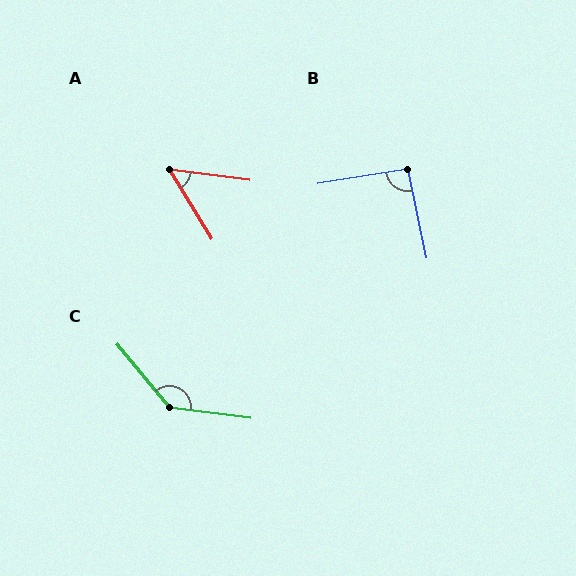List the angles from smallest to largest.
A (51°), B (93°), C (137°).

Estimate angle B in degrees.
Approximately 93 degrees.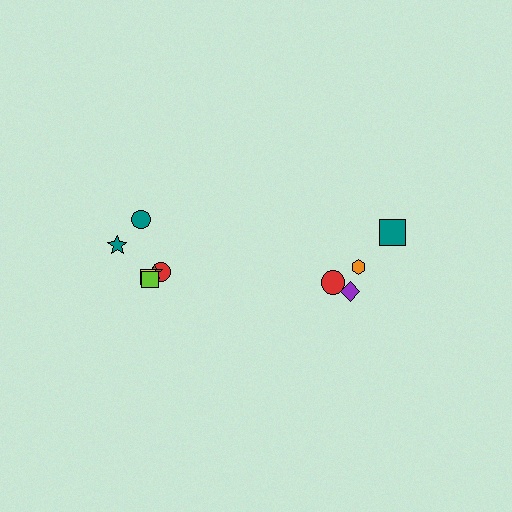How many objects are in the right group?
There are 4 objects.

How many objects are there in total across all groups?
There are 10 objects.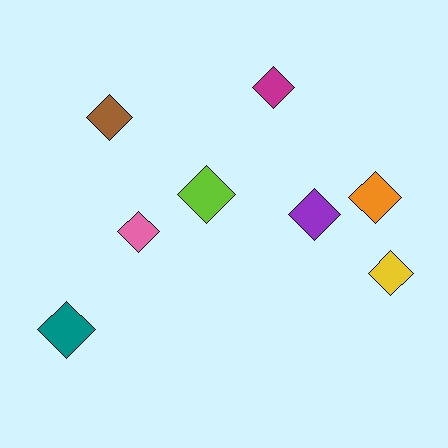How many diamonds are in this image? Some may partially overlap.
There are 8 diamonds.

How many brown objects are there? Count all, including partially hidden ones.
There is 1 brown object.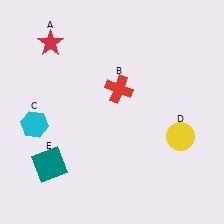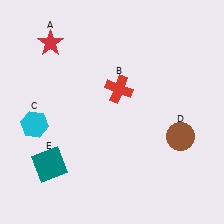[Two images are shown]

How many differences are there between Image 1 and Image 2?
There is 1 difference between the two images.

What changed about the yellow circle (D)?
In Image 1, D is yellow. In Image 2, it changed to brown.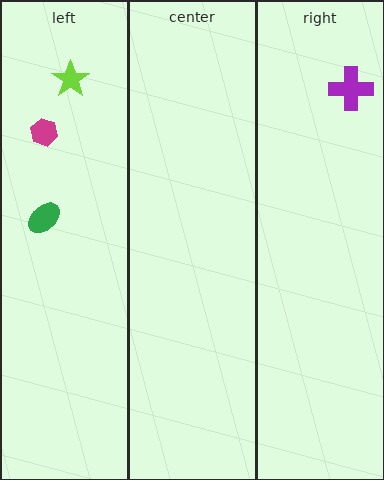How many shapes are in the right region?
1.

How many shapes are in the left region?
3.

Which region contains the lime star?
The left region.